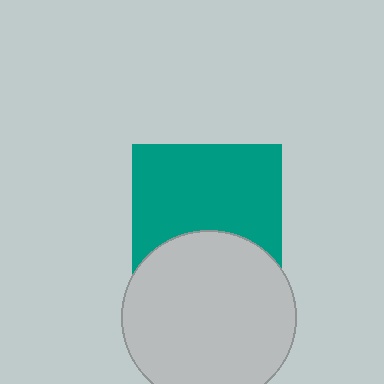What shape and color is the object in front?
The object in front is a light gray circle.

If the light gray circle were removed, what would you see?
You would see the complete teal square.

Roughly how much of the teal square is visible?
Most of it is visible (roughly 66%).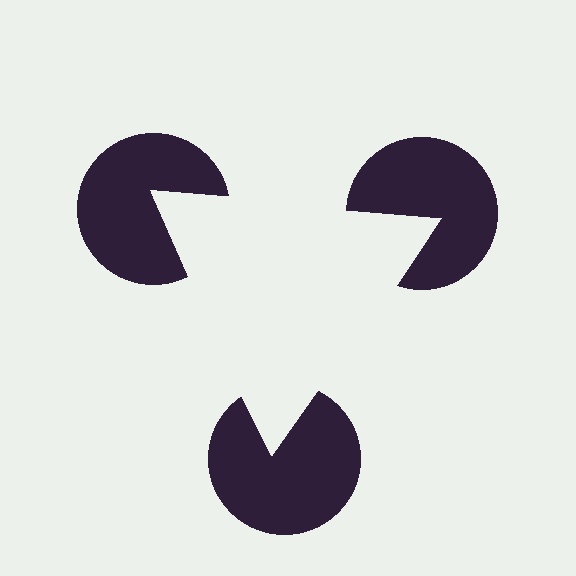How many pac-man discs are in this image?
There are 3 — one at each vertex of the illusory triangle.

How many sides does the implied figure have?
3 sides.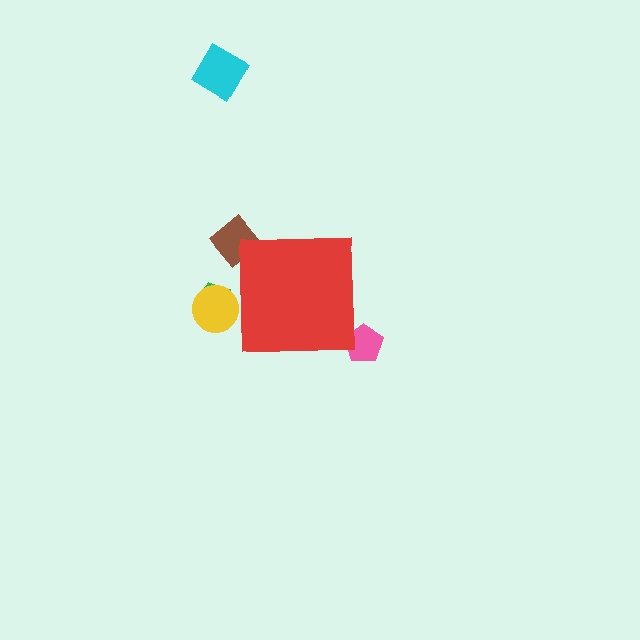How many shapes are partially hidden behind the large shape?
4 shapes are partially hidden.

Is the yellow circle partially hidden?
Yes, the yellow circle is partially hidden behind the red square.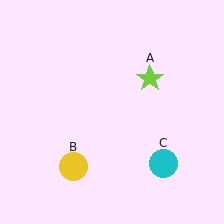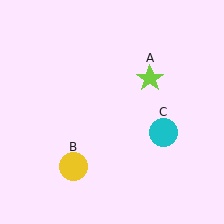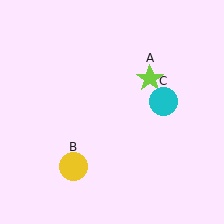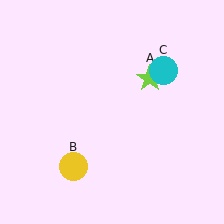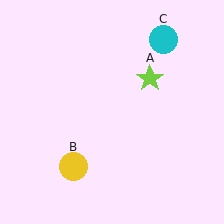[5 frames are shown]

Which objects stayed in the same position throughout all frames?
Lime star (object A) and yellow circle (object B) remained stationary.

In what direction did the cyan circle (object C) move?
The cyan circle (object C) moved up.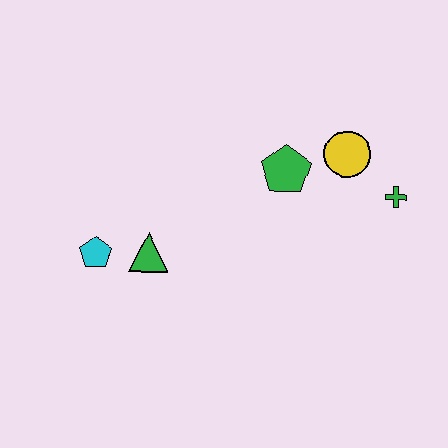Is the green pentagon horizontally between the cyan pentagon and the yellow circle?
Yes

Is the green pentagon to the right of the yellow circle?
No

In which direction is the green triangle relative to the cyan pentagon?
The green triangle is to the right of the cyan pentagon.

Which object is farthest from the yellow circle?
The cyan pentagon is farthest from the yellow circle.